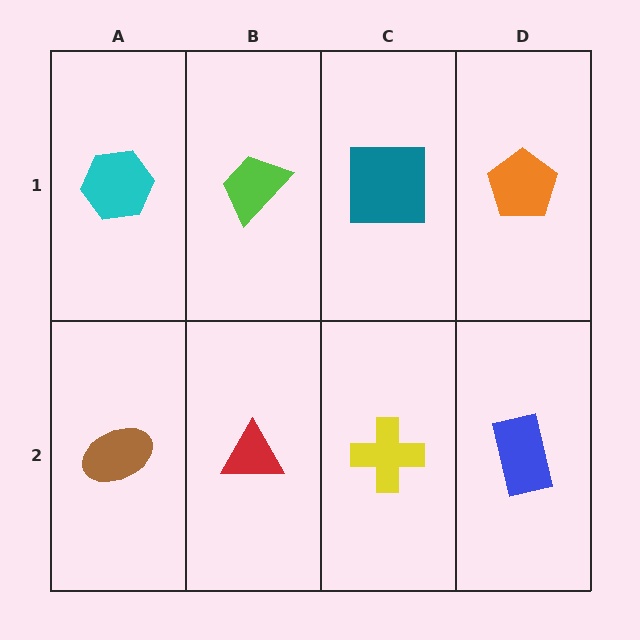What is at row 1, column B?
A lime trapezoid.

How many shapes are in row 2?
4 shapes.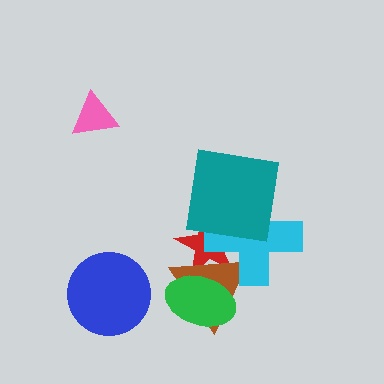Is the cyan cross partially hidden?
Yes, it is partially covered by another shape.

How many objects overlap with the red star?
4 objects overlap with the red star.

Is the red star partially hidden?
Yes, it is partially covered by another shape.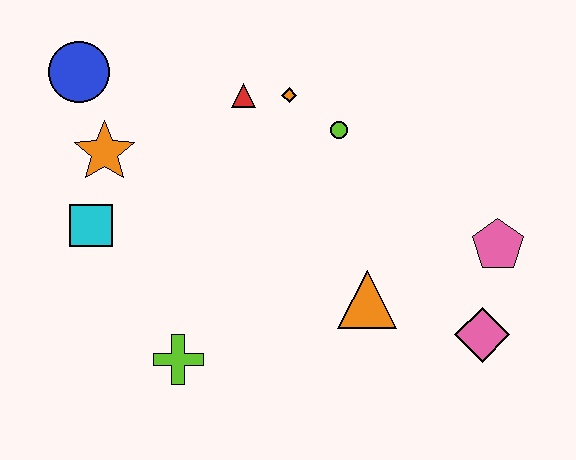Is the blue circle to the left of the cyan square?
Yes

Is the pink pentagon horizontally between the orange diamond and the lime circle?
No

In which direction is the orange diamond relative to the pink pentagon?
The orange diamond is to the left of the pink pentagon.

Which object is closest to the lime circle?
The orange diamond is closest to the lime circle.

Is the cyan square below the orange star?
Yes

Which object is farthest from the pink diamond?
The blue circle is farthest from the pink diamond.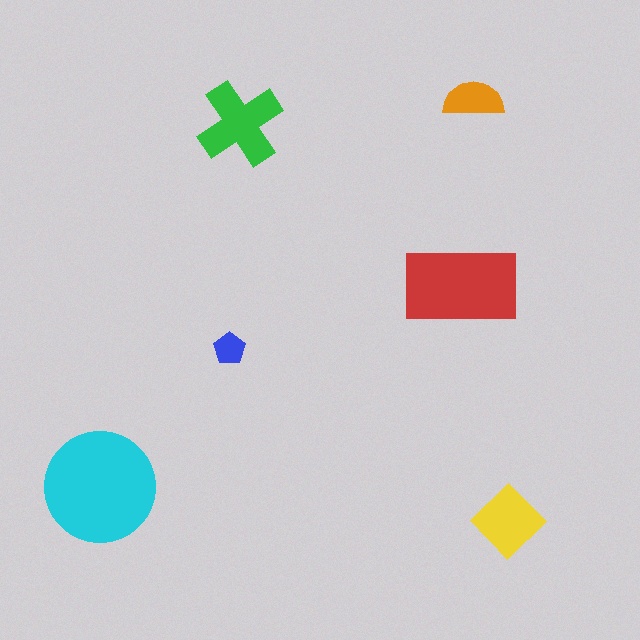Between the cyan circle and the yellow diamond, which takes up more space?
The cyan circle.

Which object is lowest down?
The yellow diamond is bottommost.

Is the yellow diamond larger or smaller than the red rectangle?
Smaller.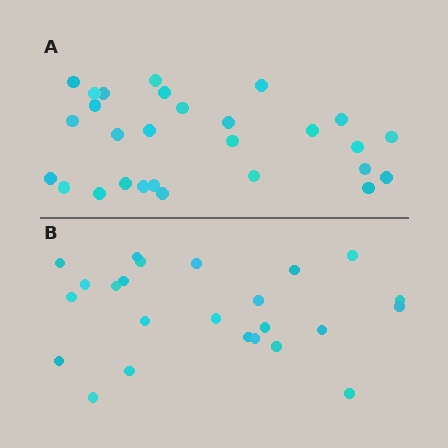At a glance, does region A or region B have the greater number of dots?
Region A (the top region) has more dots.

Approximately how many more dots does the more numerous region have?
Region A has about 4 more dots than region B.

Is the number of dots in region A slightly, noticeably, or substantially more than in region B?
Region A has only slightly more — the two regions are fairly close. The ratio is roughly 1.2 to 1.